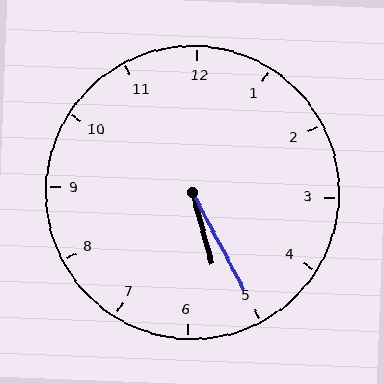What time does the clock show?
5:25.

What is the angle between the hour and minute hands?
Approximately 12 degrees.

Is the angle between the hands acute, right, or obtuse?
It is acute.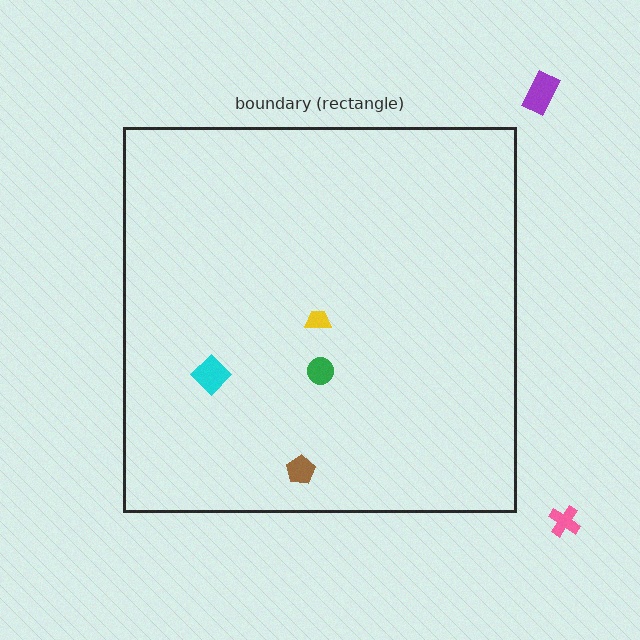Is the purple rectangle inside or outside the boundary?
Outside.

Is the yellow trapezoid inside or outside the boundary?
Inside.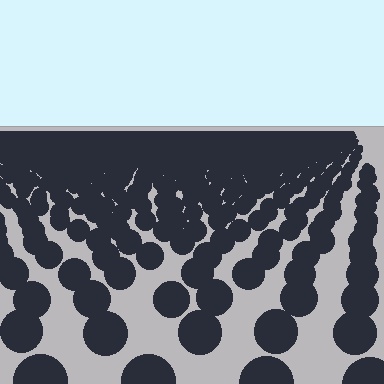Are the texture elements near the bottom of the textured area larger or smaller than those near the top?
Larger. Near the bottom, elements are closer to the viewer and appear at a bigger on-screen size.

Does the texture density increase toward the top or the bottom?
Density increases toward the top.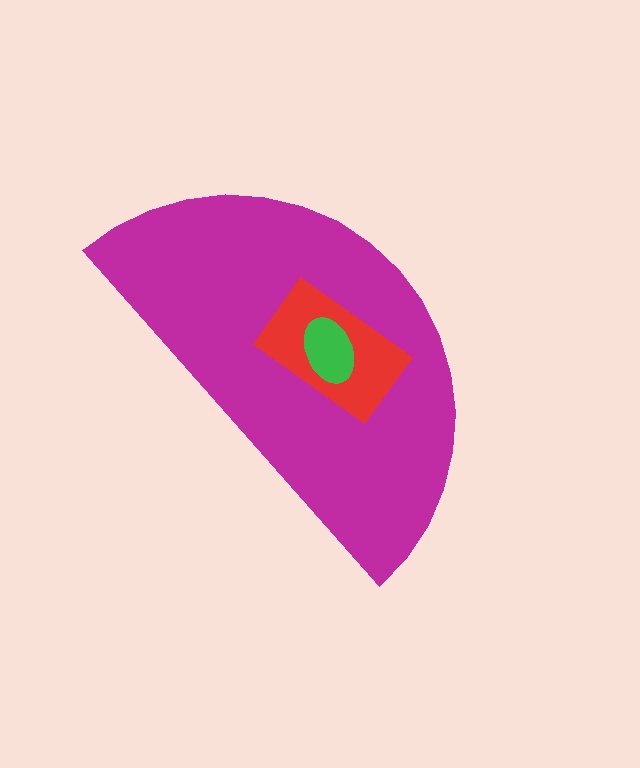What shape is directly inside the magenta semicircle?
The red rectangle.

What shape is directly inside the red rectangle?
The green ellipse.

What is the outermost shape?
The magenta semicircle.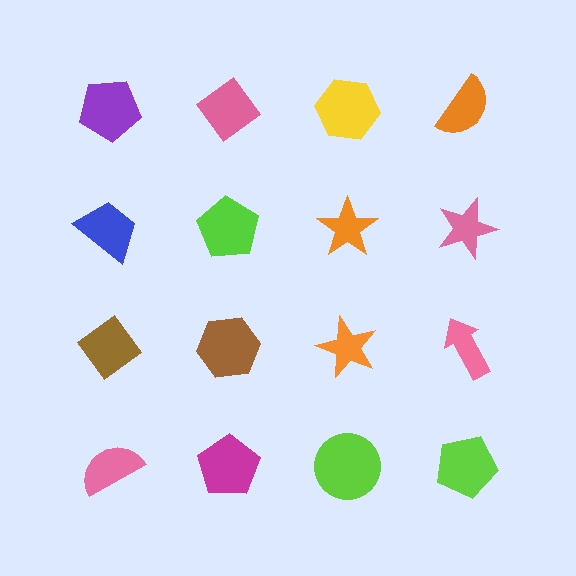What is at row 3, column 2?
A brown hexagon.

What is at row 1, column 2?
A pink diamond.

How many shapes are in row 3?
4 shapes.